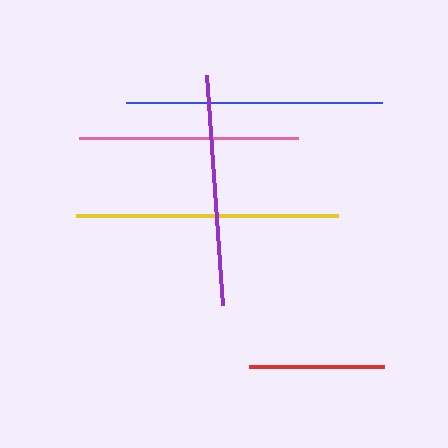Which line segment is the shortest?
The red line is the shortest at approximately 135 pixels.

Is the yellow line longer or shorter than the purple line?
The yellow line is longer than the purple line.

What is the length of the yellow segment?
The yellow segment is approximately 262 pixels long.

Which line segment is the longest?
The yellow line is the longest at approximately 262 pixels.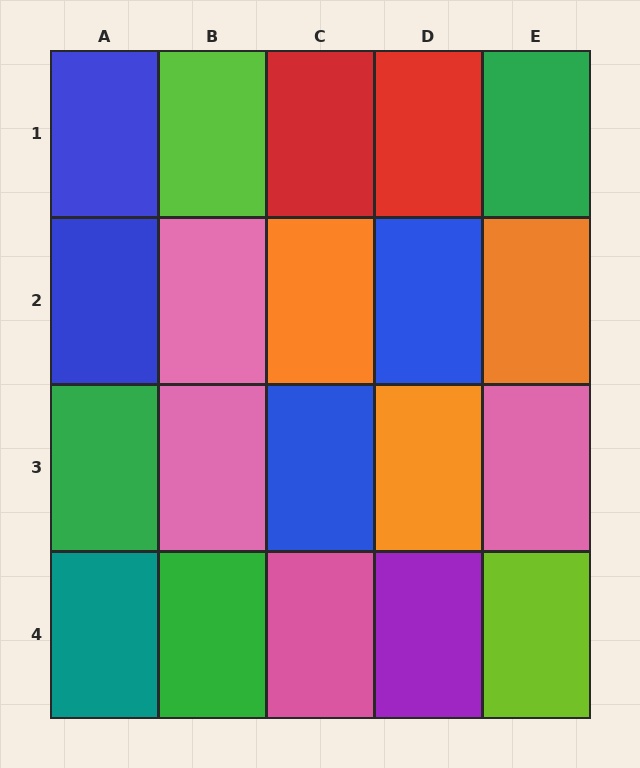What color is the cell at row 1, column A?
Blue.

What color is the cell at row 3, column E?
Pink.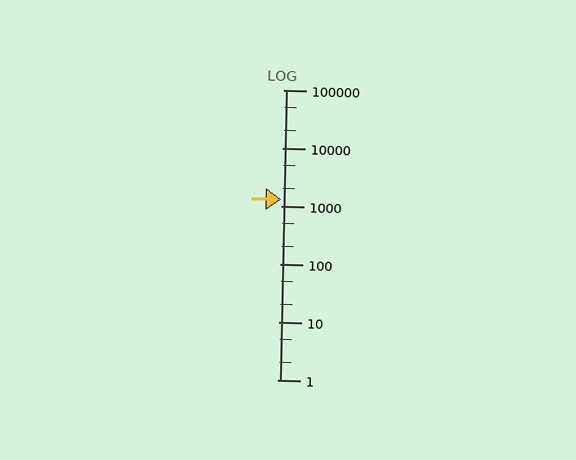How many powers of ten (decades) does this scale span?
The scale spans 5 decades, from 1 to 100000.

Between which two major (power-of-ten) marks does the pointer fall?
The pointer is between 1000 and 10000.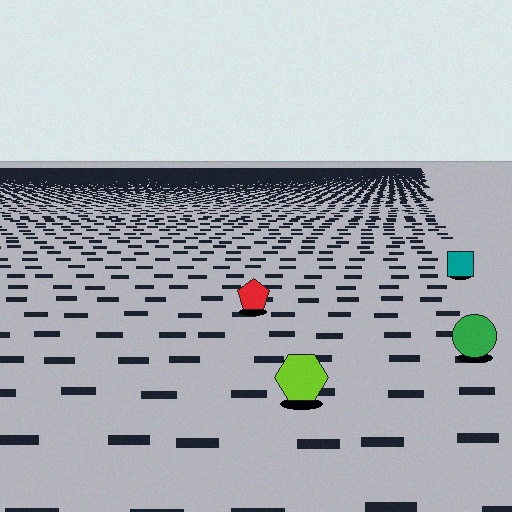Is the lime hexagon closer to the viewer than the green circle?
Yes. The lime hexagon is closer — you can tell from the texture gradient: the ground texture is coarser near it.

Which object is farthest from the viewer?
The teal square is farthest from the viewer. It appears smaller and the ground texture around it is denser.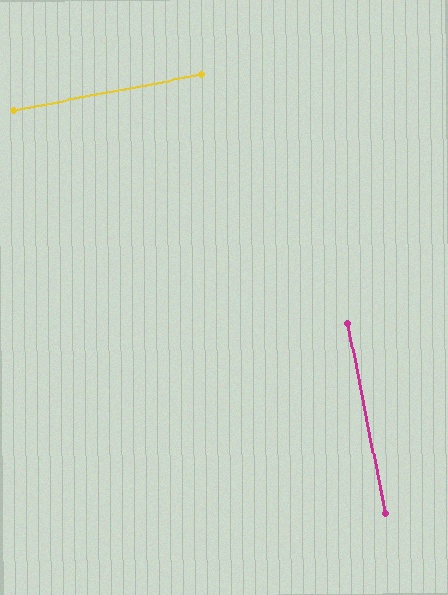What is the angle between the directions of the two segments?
Approximately 90 degrees.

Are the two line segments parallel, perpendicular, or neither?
Perpendicular — they meet at approximately 90°.